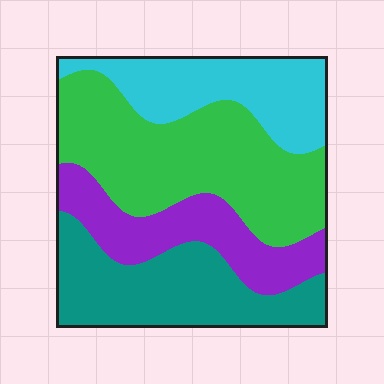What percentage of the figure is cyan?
Cyan takes up about one fifth (1/5) of the figure.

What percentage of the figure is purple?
Purple takes up about one fifth (1/5) of the figure.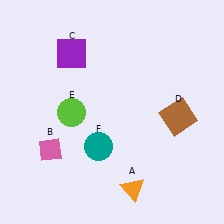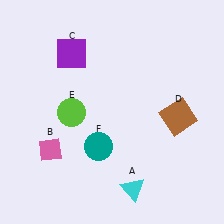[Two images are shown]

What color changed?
The triangle (A) changed from orange in Image 1 to cyan in Image 2.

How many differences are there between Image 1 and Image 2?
There is 1 difference between the two images.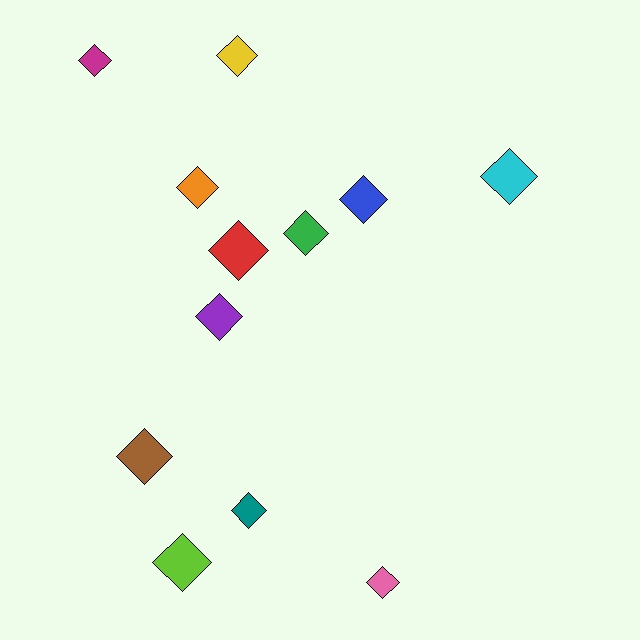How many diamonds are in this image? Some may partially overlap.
There are 12 diamonds.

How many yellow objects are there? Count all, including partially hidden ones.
There is 1 yellow object.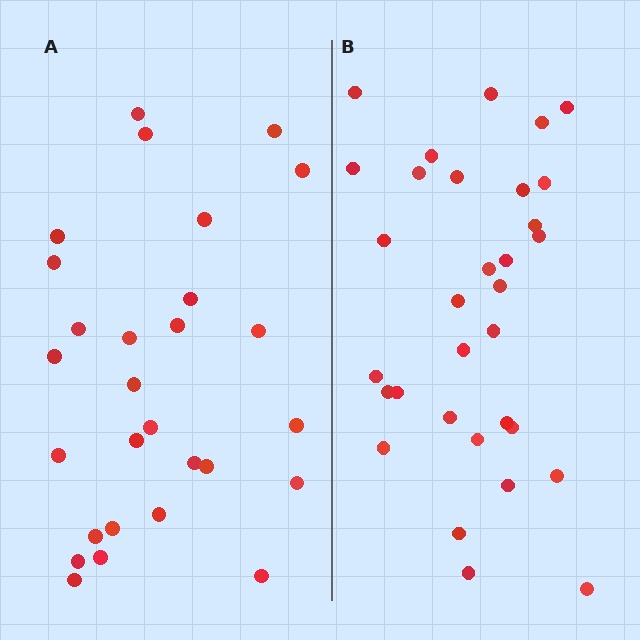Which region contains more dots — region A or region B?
Region B (the right region) has more dots.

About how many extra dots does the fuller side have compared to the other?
Region B has about 4 more dots than region A.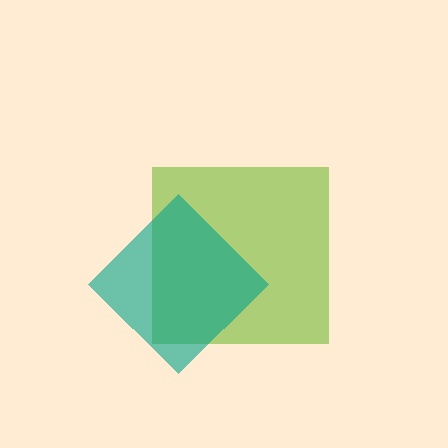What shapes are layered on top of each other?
The layered shapes are: a lime square, a teal diamond.